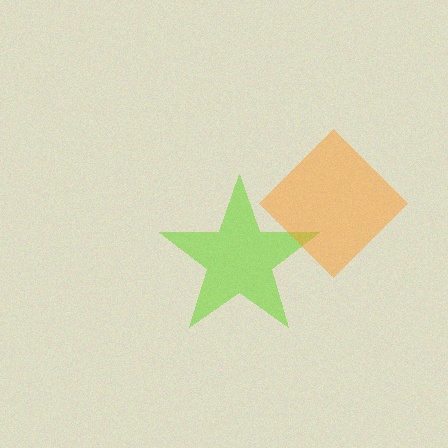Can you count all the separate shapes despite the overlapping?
Yes, there are 2 separate shapes.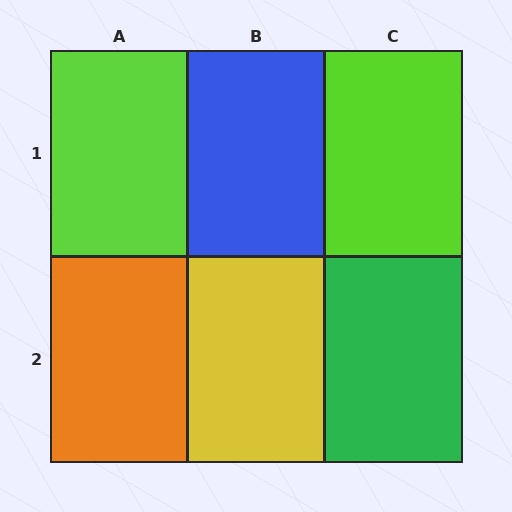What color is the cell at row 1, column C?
Lime.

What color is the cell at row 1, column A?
Lime.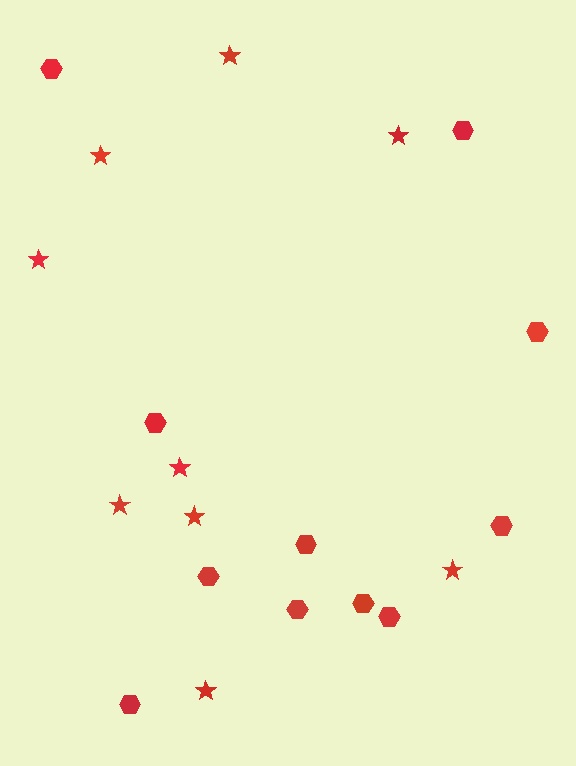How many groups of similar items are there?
There are 2 groups: one group of hexagons (11) and one group of stars (9).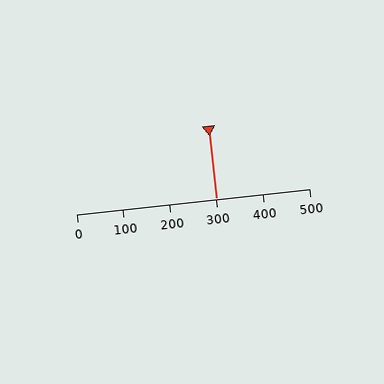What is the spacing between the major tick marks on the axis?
The major ticks are spaced 100 apart.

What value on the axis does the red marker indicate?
The marker indicates approximately 300.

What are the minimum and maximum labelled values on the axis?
The axis runs from 0 to 500.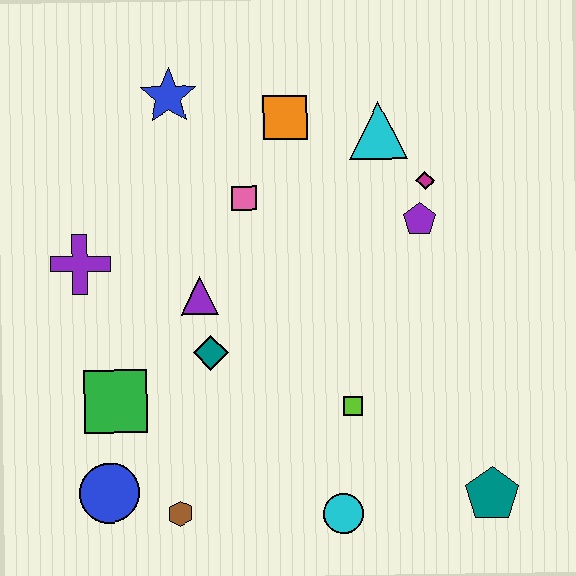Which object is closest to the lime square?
The cyan circle is closest to the lime square.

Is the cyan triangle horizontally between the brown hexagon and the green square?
No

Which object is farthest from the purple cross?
The teal pentagon is farthest from the purple cross.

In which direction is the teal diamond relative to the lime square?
The teal diamond is to the left of the lime square.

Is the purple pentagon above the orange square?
No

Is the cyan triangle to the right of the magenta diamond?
No